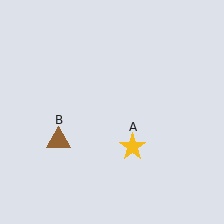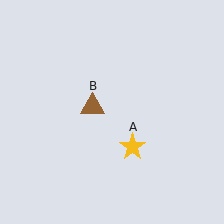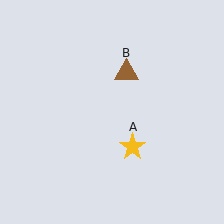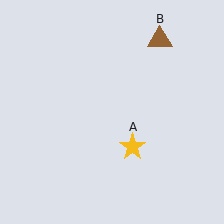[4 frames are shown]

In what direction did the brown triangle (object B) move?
The brown triangle (object B) moved up and to the right.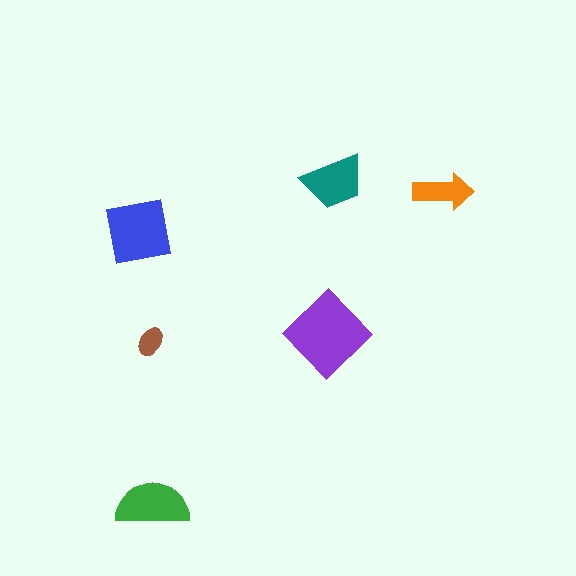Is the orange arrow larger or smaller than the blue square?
Smaller.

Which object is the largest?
The purple diamond.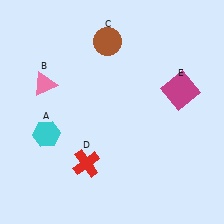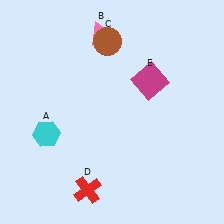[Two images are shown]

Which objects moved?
The objects that moved are: the pink triangle (B), the red cross (D), the magenta square (E).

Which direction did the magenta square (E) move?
The magenta square (E) moved left.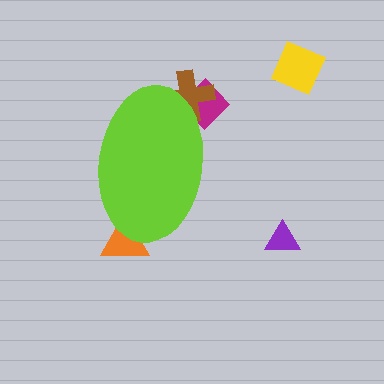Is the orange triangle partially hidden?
Yes, the orange triangle is partially hidden behind the lime ellipse.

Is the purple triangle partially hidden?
No, the purple triangle is fully visible.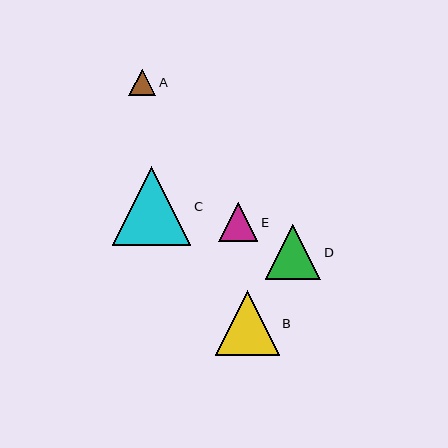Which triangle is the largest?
Triangle C is the largest with a size of approximately 79 pixels.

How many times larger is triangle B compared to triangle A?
Triangle B is approximately 2.4 times the size of triangle A.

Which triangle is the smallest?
Triangle A is the smallest with a size of approximately 27 pixels.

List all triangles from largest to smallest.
From largest to smallest: C, B, D, E, A.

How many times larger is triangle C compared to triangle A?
Triangle C is approximately 2.9 times the size of triangle A.